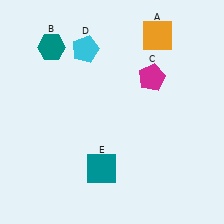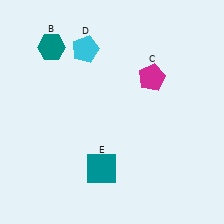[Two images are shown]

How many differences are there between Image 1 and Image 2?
There is 1 difference between the two images.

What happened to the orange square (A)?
The orange square (A) was removed in Image 2. It was in the top-right area of Image 1.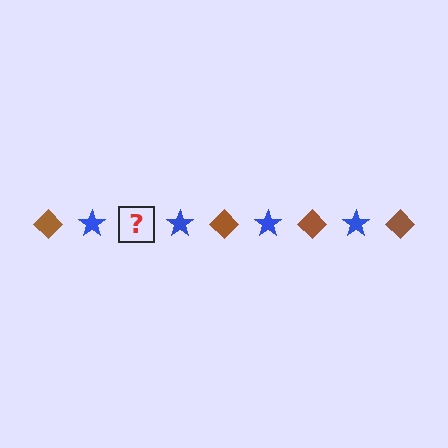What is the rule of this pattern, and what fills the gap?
The rule is that the pattern alternates between brown diamond and blue star. The gap should be filled with a brown diamond.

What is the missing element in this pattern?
The missing element is a brown diamond.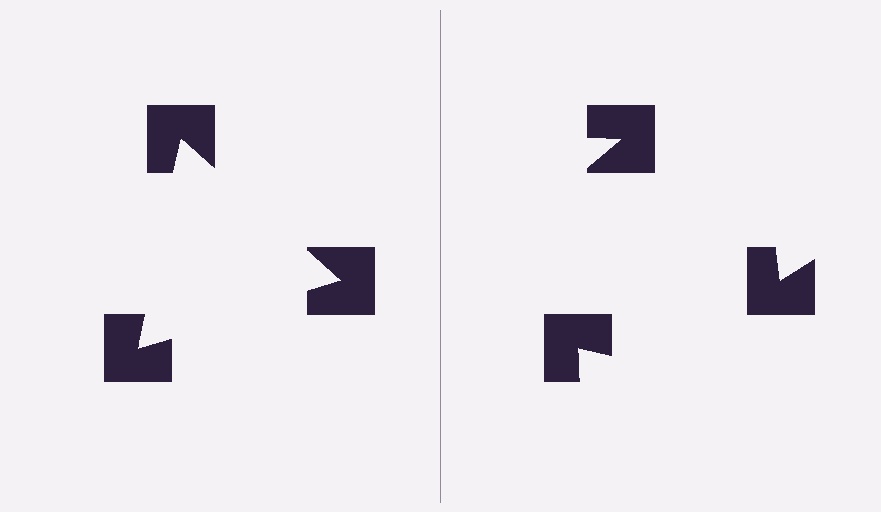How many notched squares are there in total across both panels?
6 — 3 on each side.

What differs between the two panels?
The notched squares are positioned identically on both sides; only the wedge orientations differ. On the left they align to a triangle; on the right they are misaligned.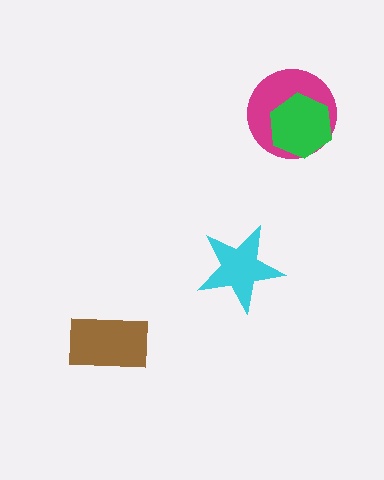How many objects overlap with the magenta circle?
1 object overlaps with the magenta circle.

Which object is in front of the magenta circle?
The green hexagon is in front of the magenta circle.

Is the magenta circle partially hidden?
Yes, it is partially covered by another shape.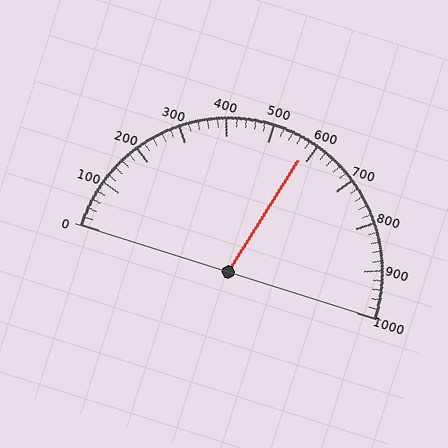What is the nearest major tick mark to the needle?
The nearest major tick mark is 600.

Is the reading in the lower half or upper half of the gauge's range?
The reading is in the upper half of the range (0 to 1000).